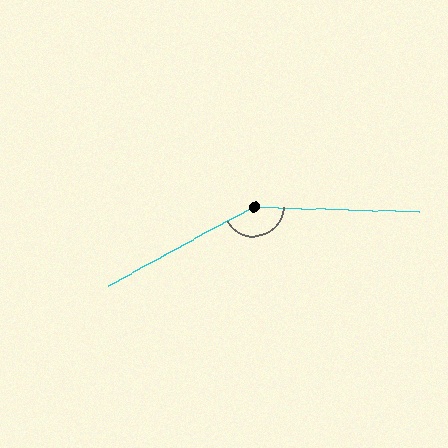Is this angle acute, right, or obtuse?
It is obtuse.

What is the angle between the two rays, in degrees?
Approximately 150 degrees.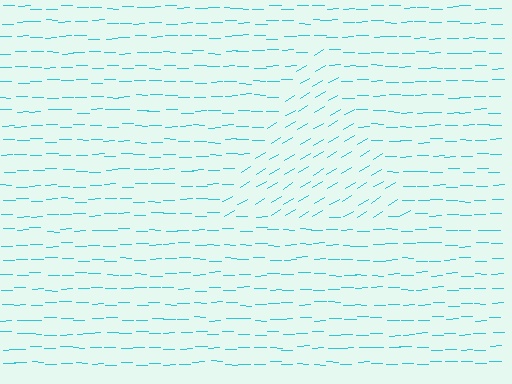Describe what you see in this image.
The image is filled with small cyan line segments. A triangle region in the image has lines oriented differently from the surrounding lines, creating a visible texture boundary.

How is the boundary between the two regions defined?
The boundary is defined purely by a change in line orientation (approximately 31 degrees difference). All lines are the same color and thickness.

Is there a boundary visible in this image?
Yes, there is a texture boundary formed by a change in line orientation.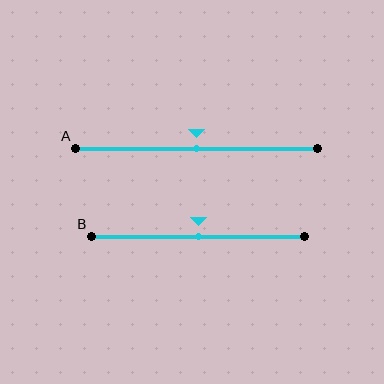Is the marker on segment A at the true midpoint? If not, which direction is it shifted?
Yes, the marker on segment A is at the true midpoint.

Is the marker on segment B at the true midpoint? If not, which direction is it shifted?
Yes, the marker on segment B is at the true midpoint.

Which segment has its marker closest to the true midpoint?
Segment A has its marker closest to the true midpoint.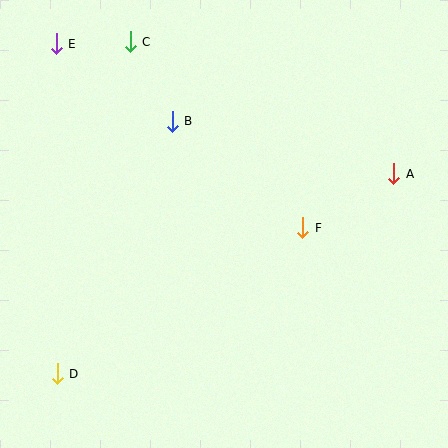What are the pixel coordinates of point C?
Point C is at (130, 42).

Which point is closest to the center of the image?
Point F at (303, 228) is closest to the center.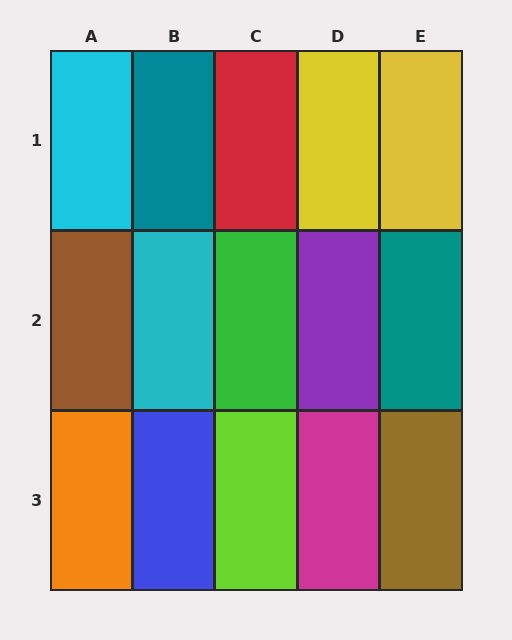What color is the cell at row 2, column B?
Cyan.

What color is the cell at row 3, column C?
Lime.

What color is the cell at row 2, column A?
Brown.